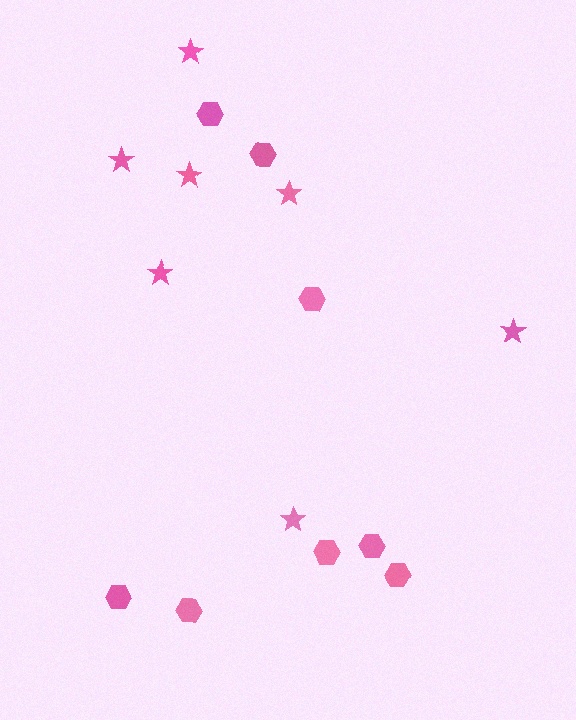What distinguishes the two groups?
There are 2 groups: one group of hexagons (8) and one group of stars (7).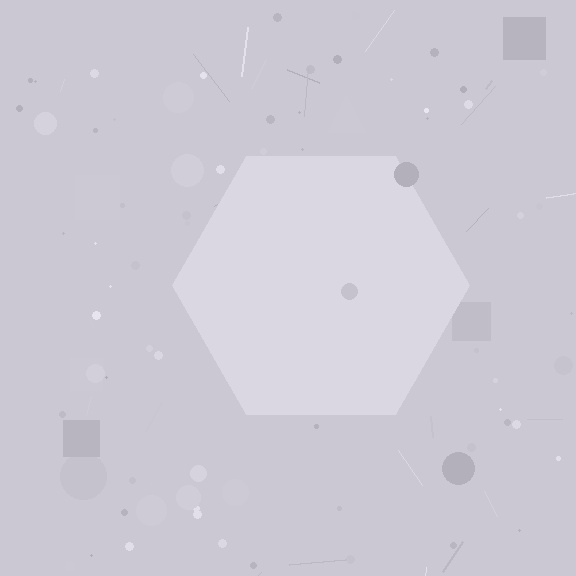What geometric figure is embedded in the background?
A hexagon is embedded in the background.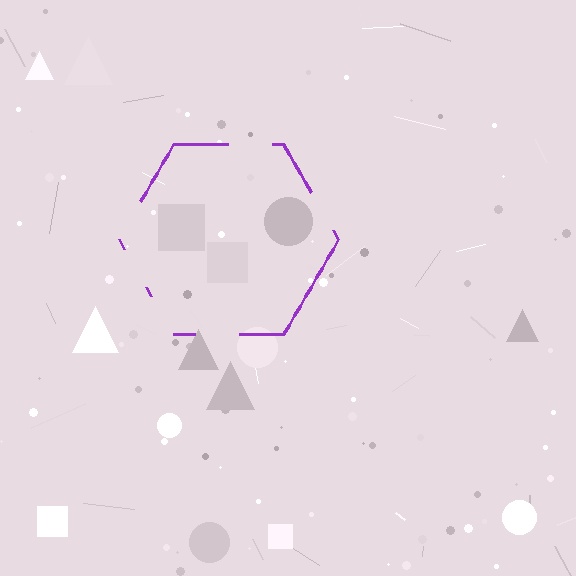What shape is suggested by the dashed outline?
The dashed outline suggests a hexagon.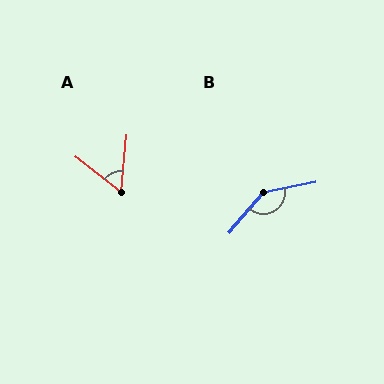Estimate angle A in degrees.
Approximately 58 degrees.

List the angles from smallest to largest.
A (58°), B (142°).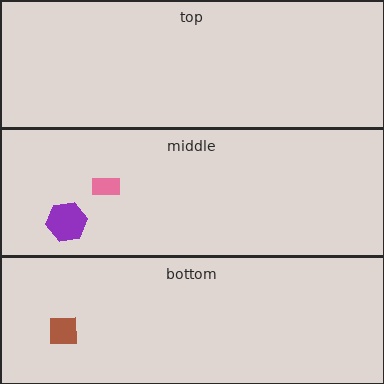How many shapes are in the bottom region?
1.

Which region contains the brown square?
The bottom region.